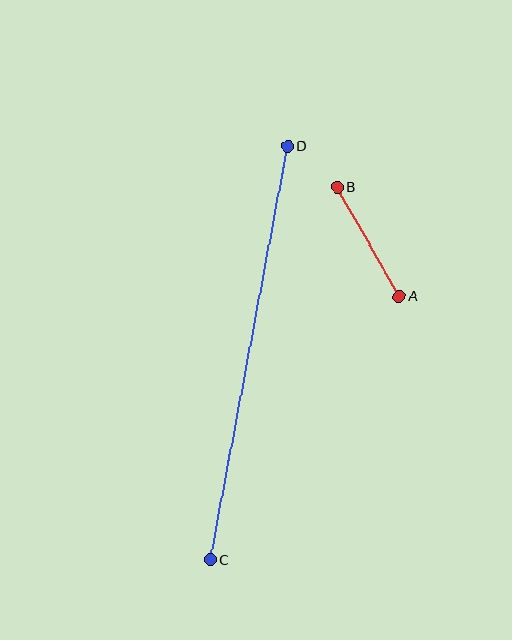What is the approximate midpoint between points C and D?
The midpoint is at approximately (249, 353) pixels.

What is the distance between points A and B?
The distance is approximately 126 pixels.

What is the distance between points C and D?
The distance is approximately 421 pixels.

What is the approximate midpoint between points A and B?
The midpoint is at approximately (368, 242) pixels.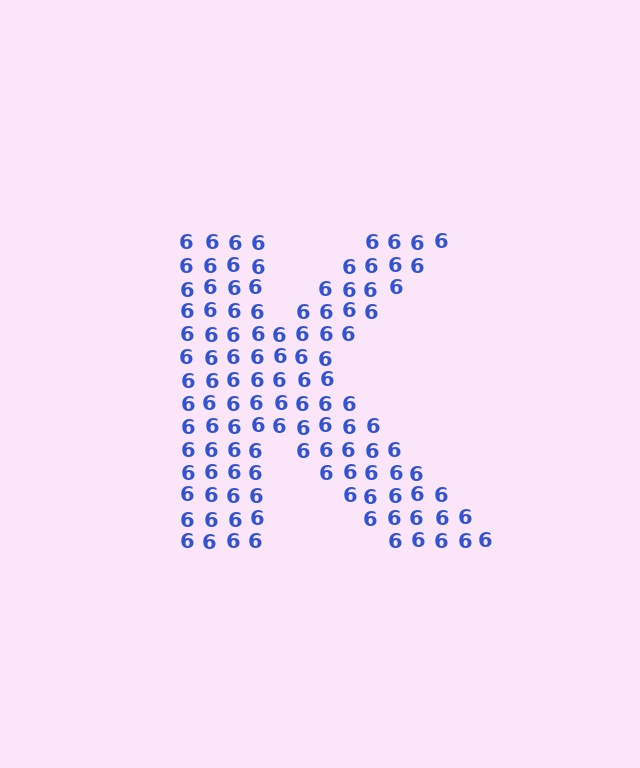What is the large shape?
The large shape is the letter K.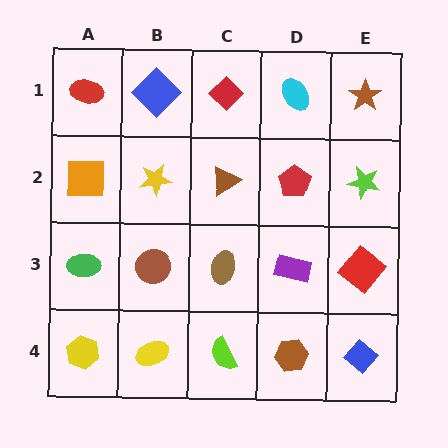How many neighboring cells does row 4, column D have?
3.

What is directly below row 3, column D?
A brown hexagon.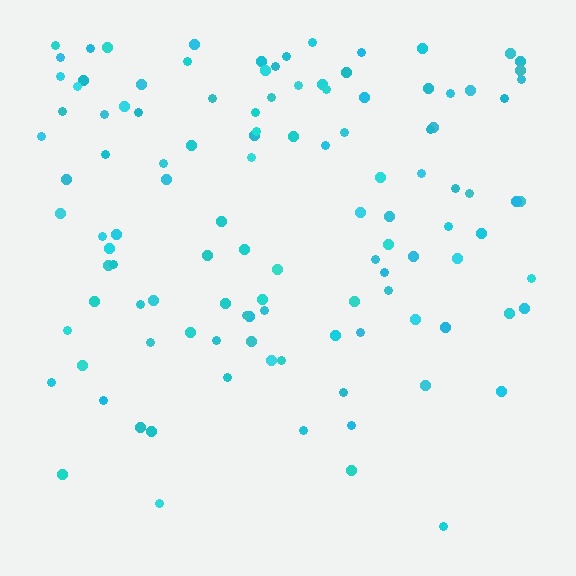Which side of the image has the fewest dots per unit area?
The bottom.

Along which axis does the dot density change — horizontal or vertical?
Vertical.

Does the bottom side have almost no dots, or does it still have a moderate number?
Still a moderate number, just noticeably fewer than the top.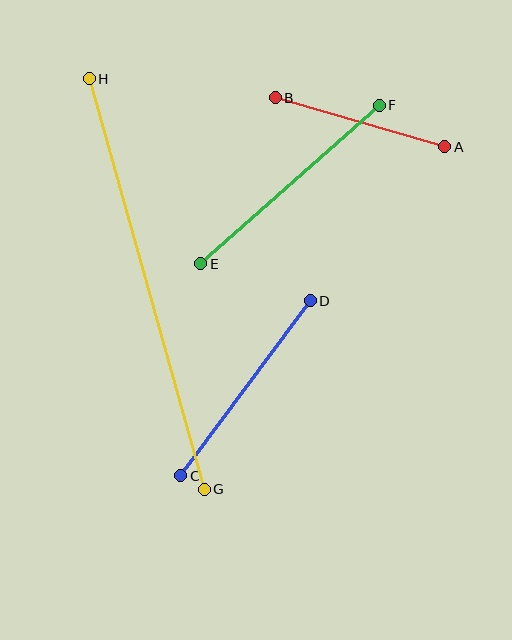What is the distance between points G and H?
The distance is approximately 426 pixels.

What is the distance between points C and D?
The distance is approximately 218 pixels.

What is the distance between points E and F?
The distance is approximately 239 pixels.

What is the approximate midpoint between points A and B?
The midpoint is at approximately (360, 122) pixels.